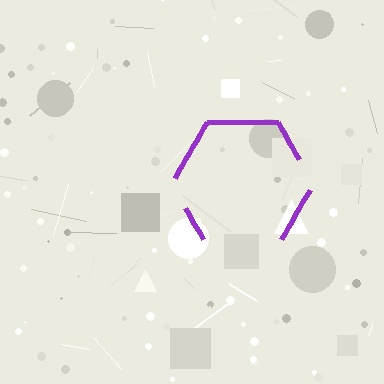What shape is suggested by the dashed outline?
The dashed outline suggests a hexagon.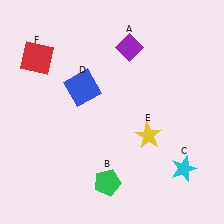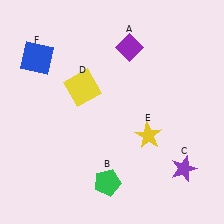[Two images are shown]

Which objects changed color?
C changed from cyan to purple. D changed from blue to yellow. F changed from red to blue.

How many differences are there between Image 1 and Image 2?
There are 3 differences between the two images.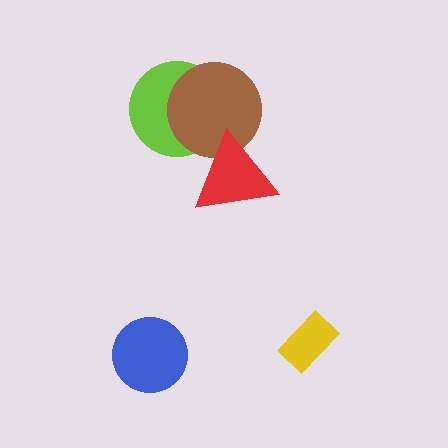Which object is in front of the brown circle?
The red triangle is in front of the brown circle.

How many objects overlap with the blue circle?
0 objects overlap with the blue circle.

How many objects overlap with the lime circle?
1 object overlaps with the lime circle.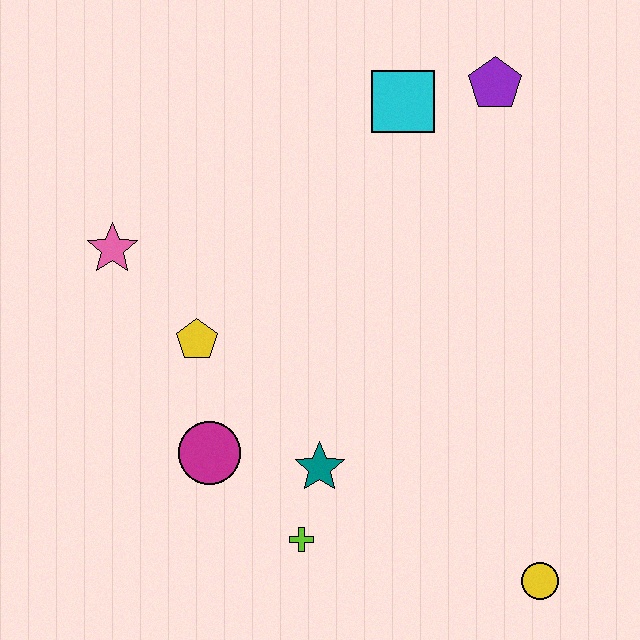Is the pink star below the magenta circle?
No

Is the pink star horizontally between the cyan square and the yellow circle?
No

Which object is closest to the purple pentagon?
The cyan square is closest to the purple pentagon.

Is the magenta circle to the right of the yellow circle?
No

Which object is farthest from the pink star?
The yellow circle is farthest from the pink star.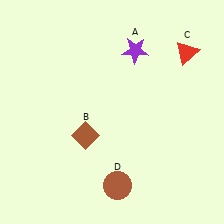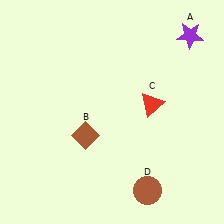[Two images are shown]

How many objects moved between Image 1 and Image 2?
3 objects moved between the two images.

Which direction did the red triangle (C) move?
The red triangle (C) moved down.